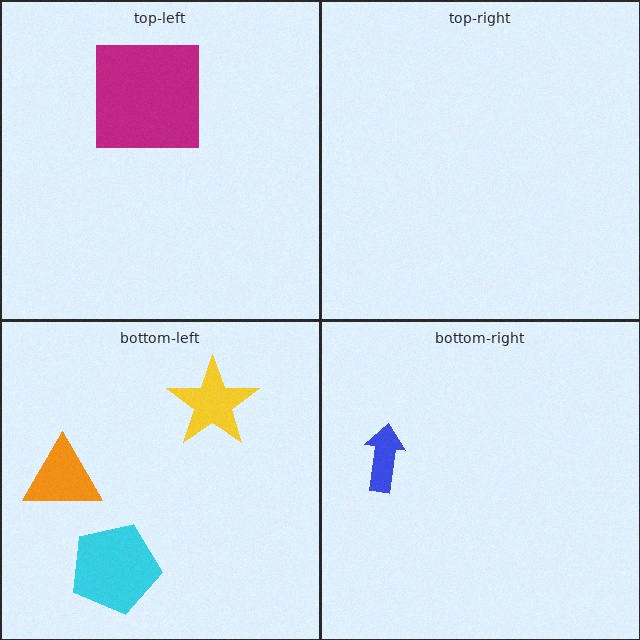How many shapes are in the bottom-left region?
3.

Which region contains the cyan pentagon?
The bottom-left region.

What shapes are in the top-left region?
The magenta square.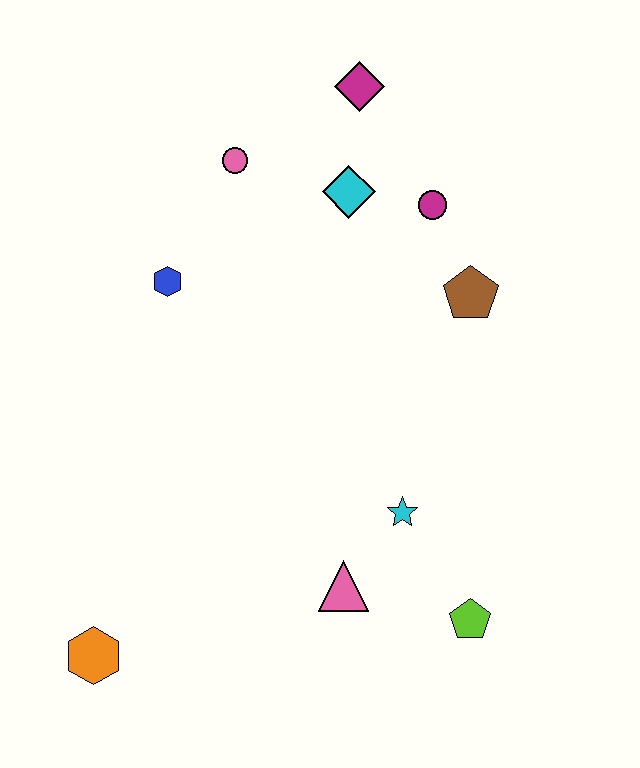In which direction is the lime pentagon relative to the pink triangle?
The lime pentagon is to the right of the pink triangle.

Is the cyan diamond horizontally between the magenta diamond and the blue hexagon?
Yes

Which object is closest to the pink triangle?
The cyan star is closest to the pink triangle.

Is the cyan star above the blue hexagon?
No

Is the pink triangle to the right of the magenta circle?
No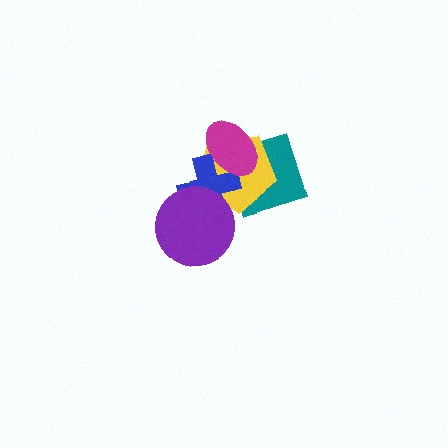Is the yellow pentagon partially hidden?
Yes, it is partially covered by another shape.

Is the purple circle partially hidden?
No, no other shape covers it.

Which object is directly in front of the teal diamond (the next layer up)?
The yellow pentagon is directly in front of the teal diamond.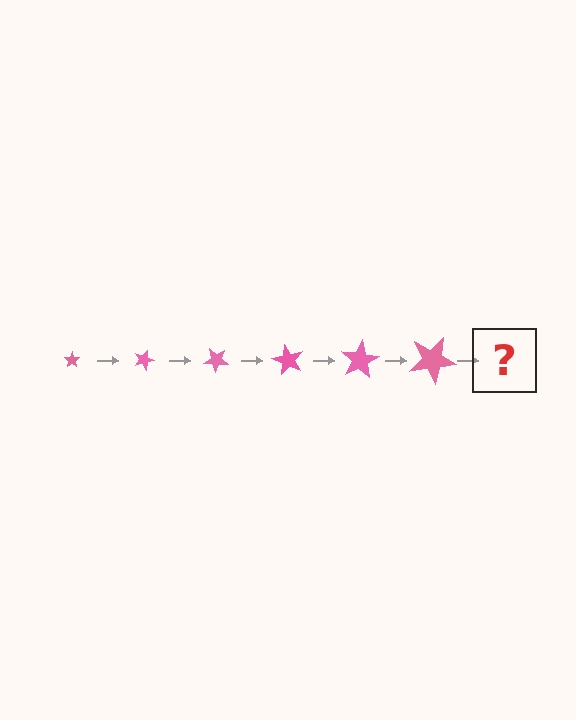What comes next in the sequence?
The next element should be a star, larger than the previous one and rotated 120 degrees from the start.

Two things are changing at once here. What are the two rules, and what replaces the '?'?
The two rules are that the star grows larger each step and it rotates 20 degrees each step. The '?' should be a star, larger than the previous one and rotated 120 degrees from the start.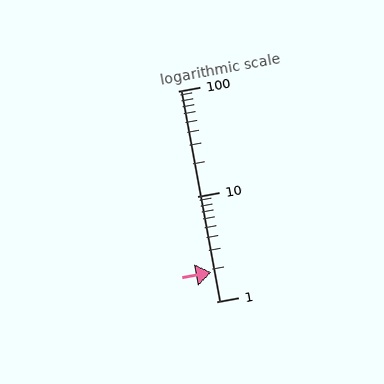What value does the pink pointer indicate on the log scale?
The pointer indicates approximately 1.9.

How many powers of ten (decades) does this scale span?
The scale spans 2 decades, from 1 to 100.